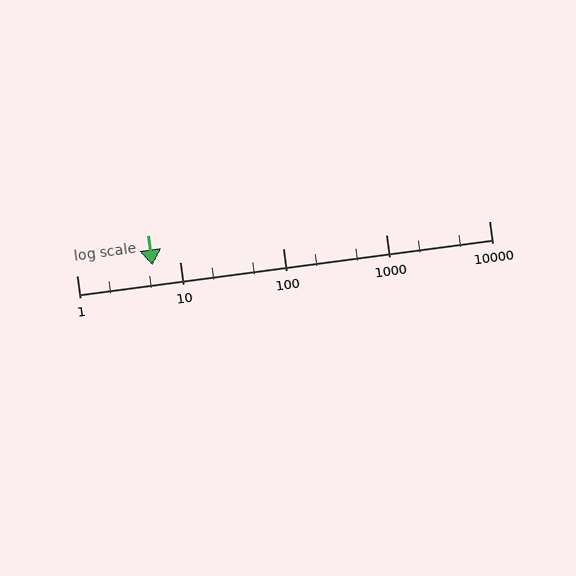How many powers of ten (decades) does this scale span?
The scale spans 4 decades, from 1 to 10000.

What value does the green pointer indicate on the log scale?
The pointer indicates approximately 5.5.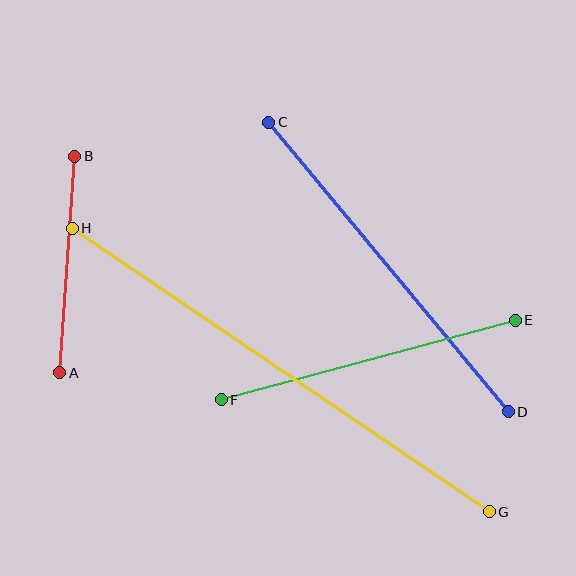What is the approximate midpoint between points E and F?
The midpoint is at approximately (368, 360) pixels.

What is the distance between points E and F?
The distance is approximately 305 pixels.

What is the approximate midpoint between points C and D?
The midpoint is at approximately (388, 267) pixels.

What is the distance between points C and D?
The distance is approximately 376 pixels.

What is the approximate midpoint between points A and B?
The midpoint is at approximately (67, 265) pixels.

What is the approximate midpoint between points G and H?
The midpoint is at approximately (281, 370) pixels.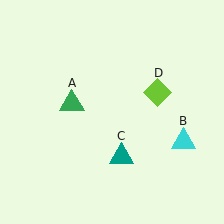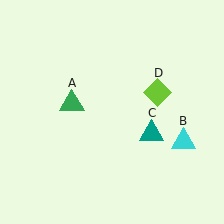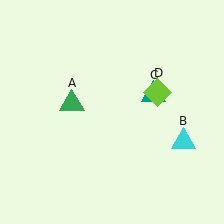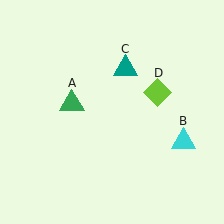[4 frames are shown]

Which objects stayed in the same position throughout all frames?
Green triangle (object A) and cyan triangle (object B) and lime diamond (object D) remained stationary.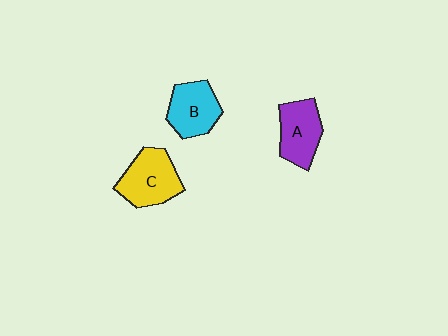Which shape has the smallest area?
Shape B (cyan).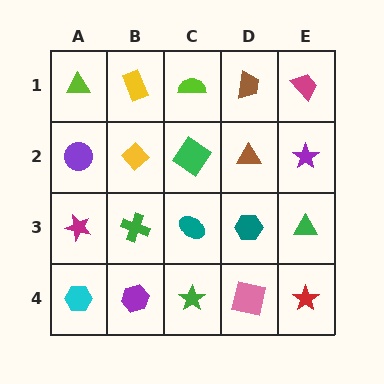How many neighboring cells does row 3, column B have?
4.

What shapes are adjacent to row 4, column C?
A teal ellipse (row 3, column C), a purple hexagon (row 4, column B), a pink square (row 4, column D).